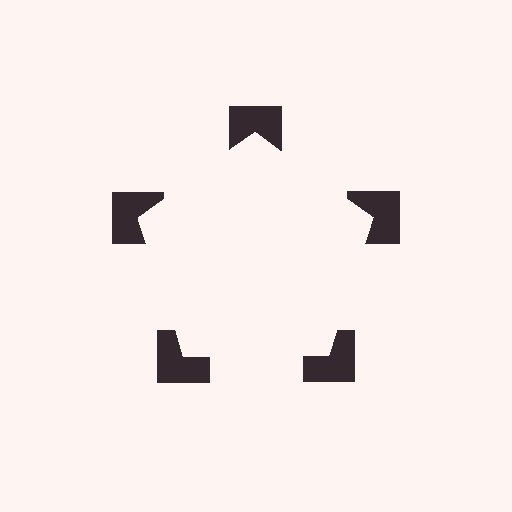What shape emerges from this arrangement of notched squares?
An illusory pentagon — its edges are inferred from the aligned wedge cuts in the notched squares, not physically drawn.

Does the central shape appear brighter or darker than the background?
It typically appears slightly brighter than the background, even though no actual brightness change is drawn.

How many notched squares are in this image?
There are 5 — one at each vertex of the illusory pentagon.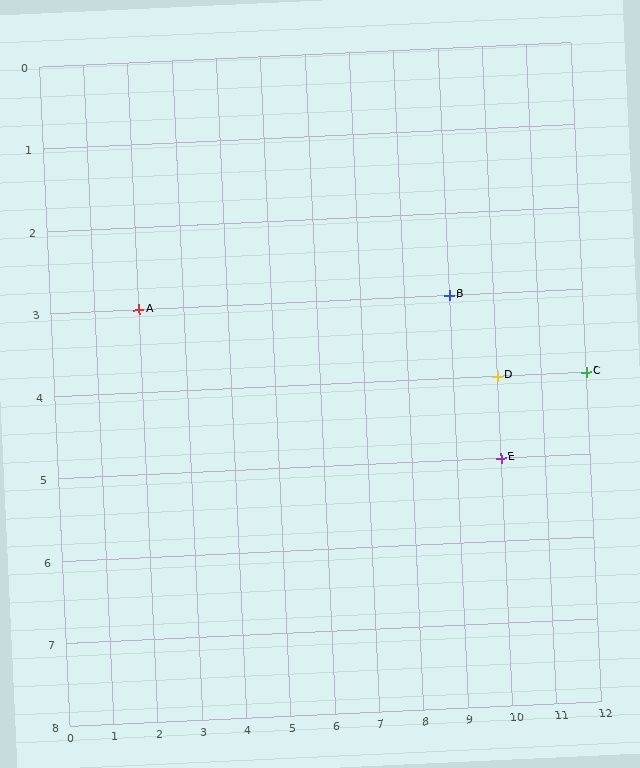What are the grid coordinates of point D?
Point D is at grid coordinates (10, 4).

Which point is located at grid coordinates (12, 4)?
Point C is at (12, 4).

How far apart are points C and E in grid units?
Points C and E are 2 columns and 1 row apart (about 2.2 grid units diagonally).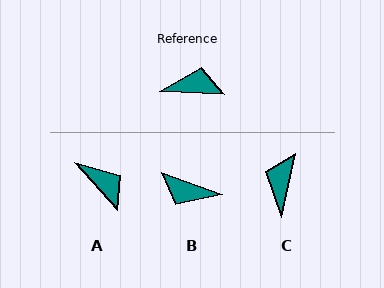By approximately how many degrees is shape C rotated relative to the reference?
Approximately 80 degrees counter-clockwise.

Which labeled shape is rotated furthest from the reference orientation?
B, about 163 degrees away.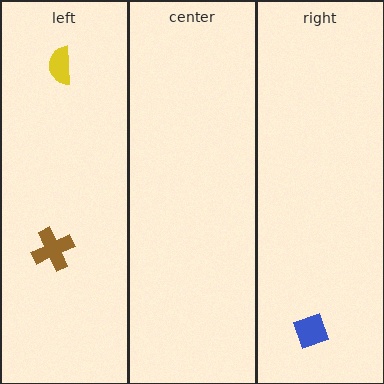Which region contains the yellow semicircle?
The left region.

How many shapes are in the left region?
2.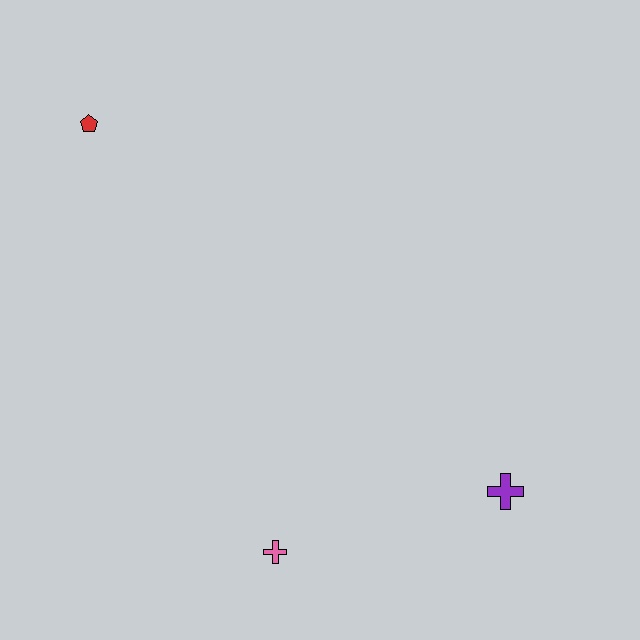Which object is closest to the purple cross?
The pink cross is closest to the purple cross.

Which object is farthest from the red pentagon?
The purple cross is farthest from the red pentagon.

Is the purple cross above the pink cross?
Yes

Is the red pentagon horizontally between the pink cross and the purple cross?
No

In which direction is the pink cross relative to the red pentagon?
The pink cross is below the red pentagon.